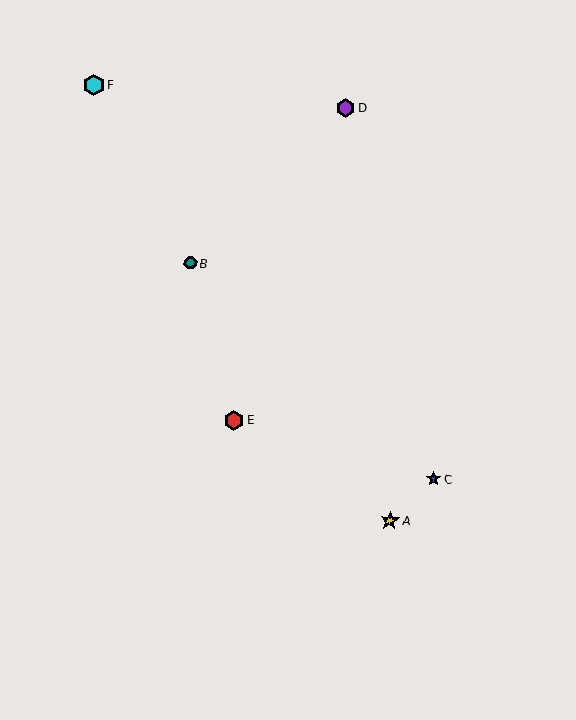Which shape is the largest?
The cyan hexagon (labeled F) is the largest.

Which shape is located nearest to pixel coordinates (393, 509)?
The yellow star (labeled A) at (390, 520) is nearest to that location.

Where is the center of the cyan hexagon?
The center of the cyan hexagon is at (94, 85).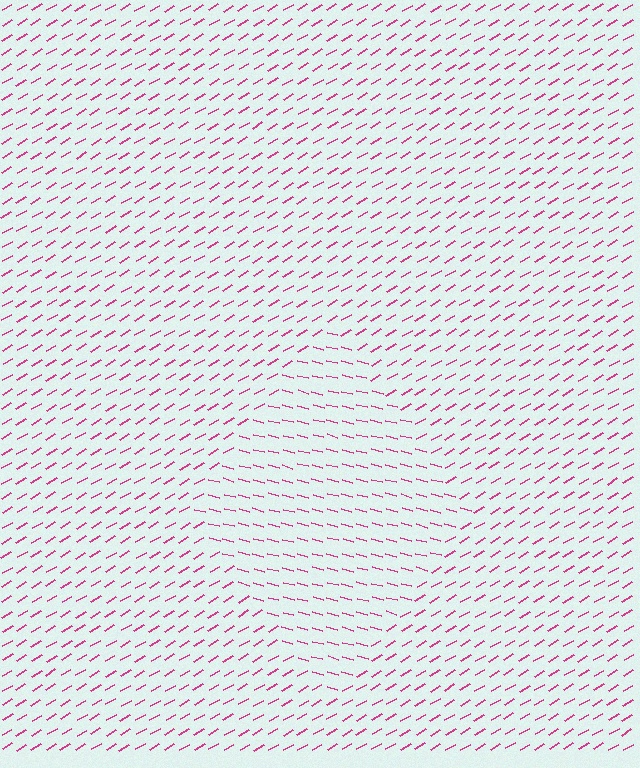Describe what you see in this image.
The image is filled with small magenta line segments. A diamond region in the image has lines oriented differently from the surrounding lines, creating a visible texture boundary.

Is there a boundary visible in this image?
Yes, there is a texture boundary formed by a change in line orientation.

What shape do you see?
I see a diamond.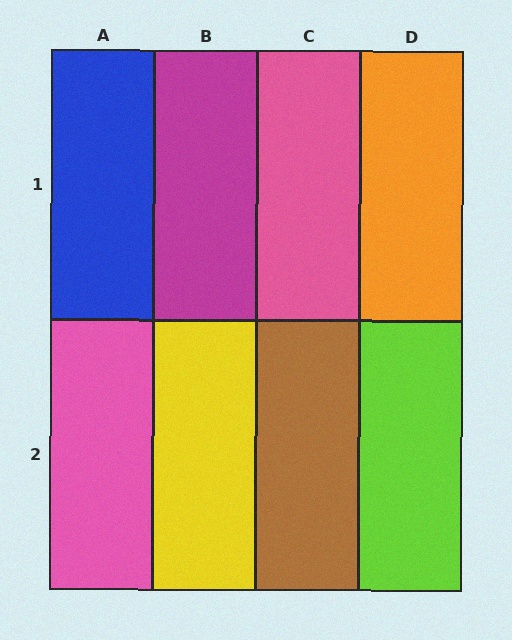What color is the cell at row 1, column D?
Orange.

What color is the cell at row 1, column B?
Magenta.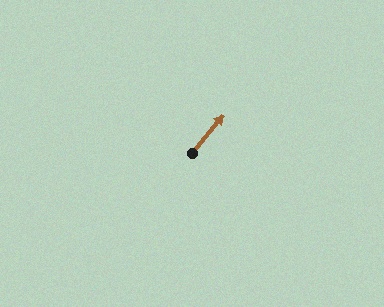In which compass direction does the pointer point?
Northeast.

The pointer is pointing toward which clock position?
Roughly 1 o'clock.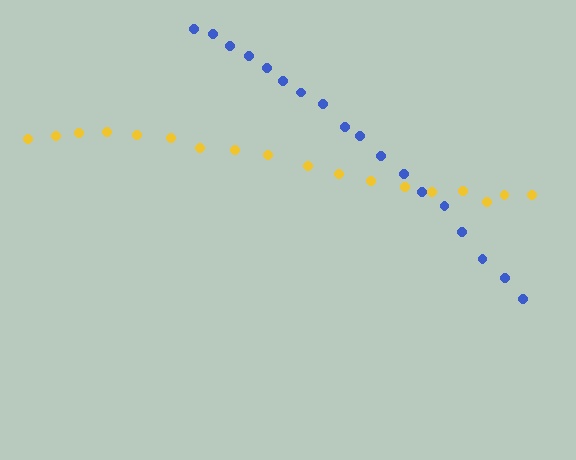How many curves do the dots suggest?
There are 2 distinct paths.